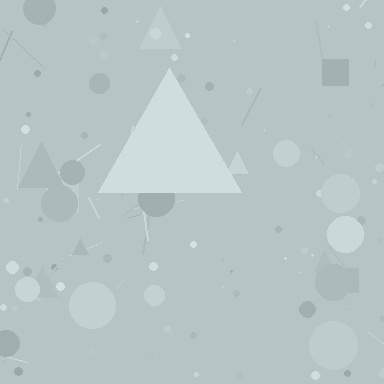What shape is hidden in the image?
A triangle is hidden in the image.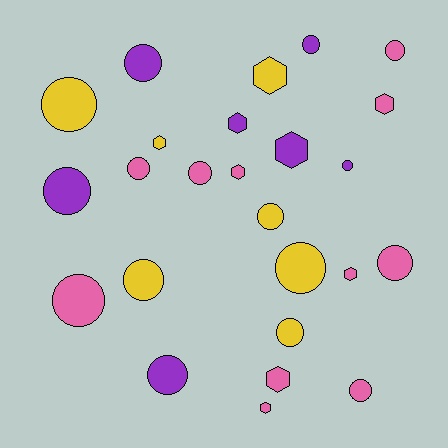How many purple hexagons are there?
There are 2 purple hexagons.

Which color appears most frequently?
Pink, with 11 objects.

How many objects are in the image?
There are 25 objects.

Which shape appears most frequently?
Circle, with 16 objects.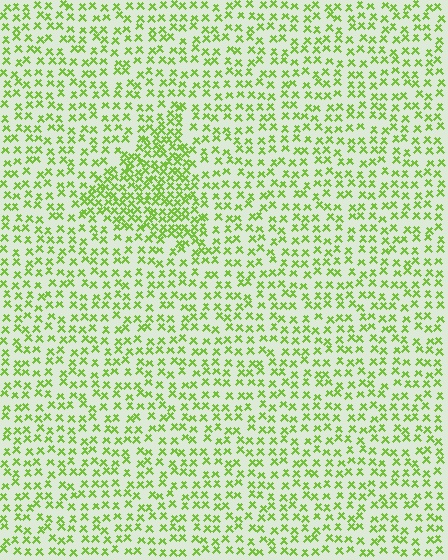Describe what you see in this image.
The image contains small lime elements arranged at two different densities. A triangle-shaped region is visible where the elements are more densely packed than the surrounding area.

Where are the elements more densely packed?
The elements are more densely packed inside the triangle boundary.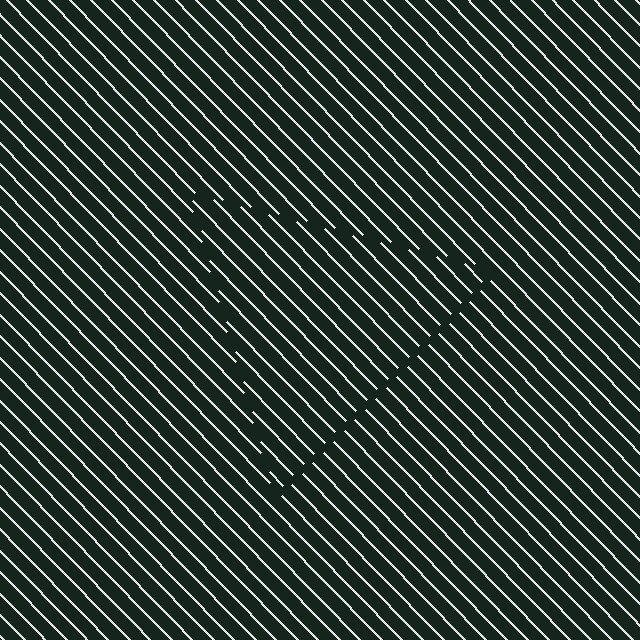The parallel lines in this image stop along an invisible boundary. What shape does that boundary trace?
An illusory triangle. The interior of the shape contains the same grating, shifted by half a period — the contour is defined by the phase discontinuity where line-ends from the inner and outer gratings abut.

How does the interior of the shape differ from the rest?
The interior of the shape contains the same grating, shifted by half a period — the contour is defined by the phase discontinuity where line-ends from the inner and outer gratings abut.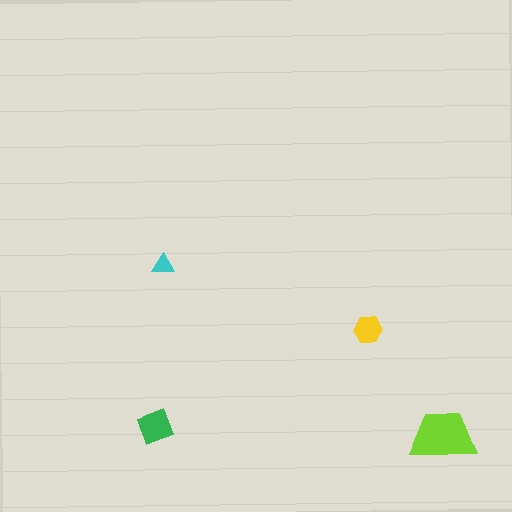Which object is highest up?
The cyan triangle is topmost.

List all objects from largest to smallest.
The lime trapezoid, the green square, the yellow hexagon, the cyan triangle.